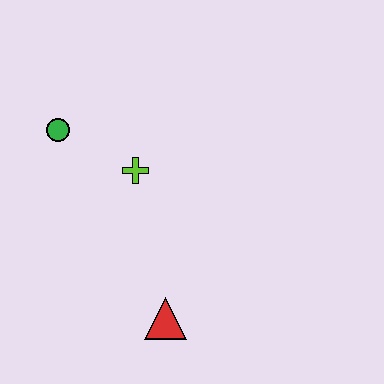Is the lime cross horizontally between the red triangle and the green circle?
Yes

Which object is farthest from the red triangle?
The green circle is farthest from the red triangle.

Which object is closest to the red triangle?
The lime cross is closest to the red triangle.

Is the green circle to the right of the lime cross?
No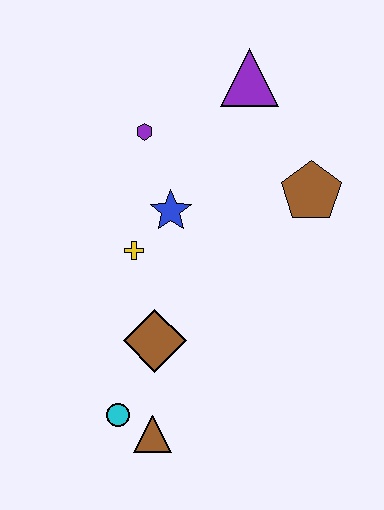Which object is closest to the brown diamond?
The cyan circle is closest to the brown diamond.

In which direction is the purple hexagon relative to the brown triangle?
The purple hexagon is above the brown triangle.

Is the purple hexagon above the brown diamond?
Yes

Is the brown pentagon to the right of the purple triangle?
Yes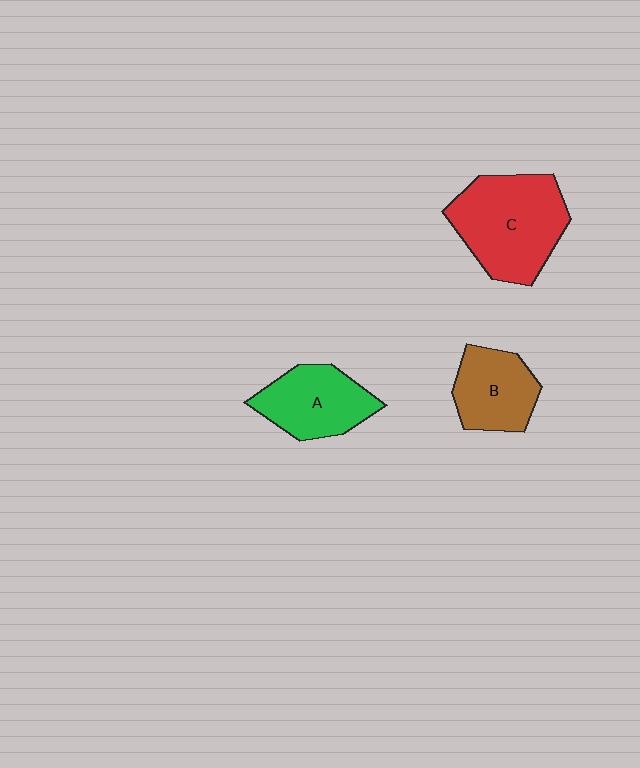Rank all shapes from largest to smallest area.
From largest to smallest: C (red), A (green), B (brown).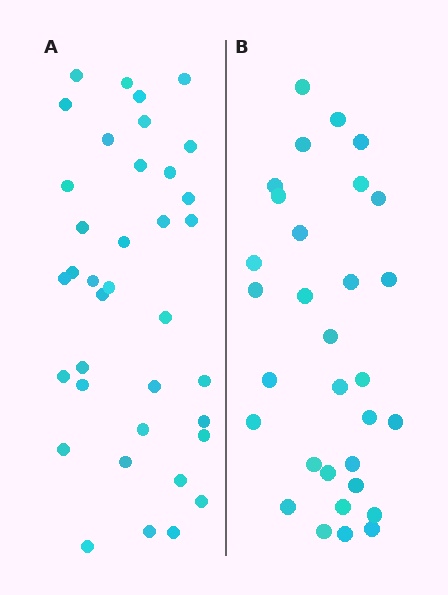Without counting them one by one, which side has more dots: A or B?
Region A (the left region) has more dots.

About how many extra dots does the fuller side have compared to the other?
Region A has about 6 more dots than region B.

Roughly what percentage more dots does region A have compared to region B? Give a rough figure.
About 20% more.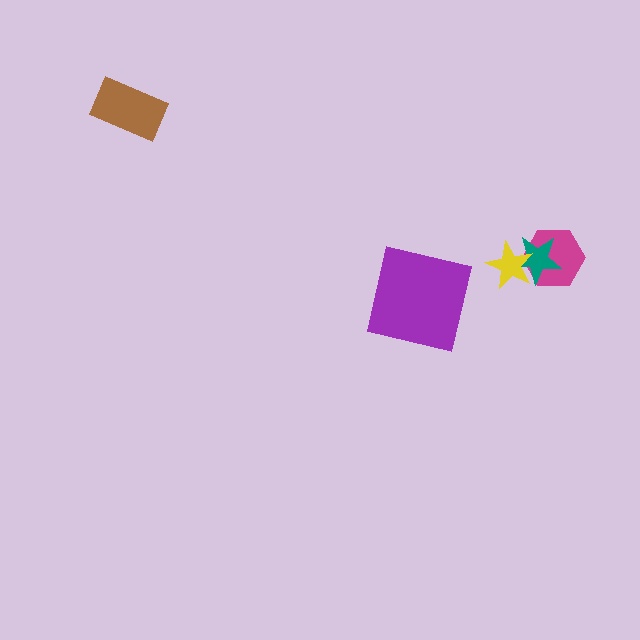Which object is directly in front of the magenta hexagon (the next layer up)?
The teal star is directly in front of the magenta hexagon.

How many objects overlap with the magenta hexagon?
2 objects overlap with the magenta hexagon.